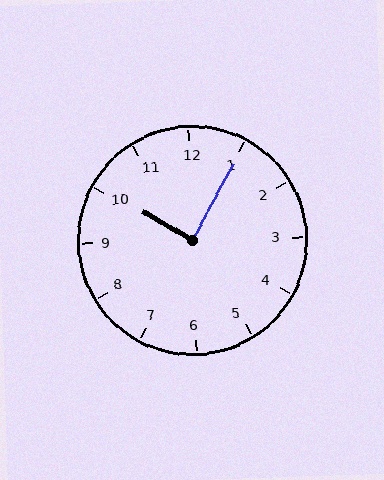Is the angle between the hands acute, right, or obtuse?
It is right.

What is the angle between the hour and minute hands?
Approximately 88 degrees.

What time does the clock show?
10:05.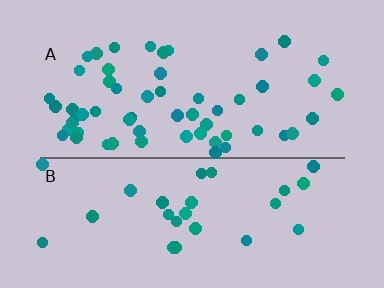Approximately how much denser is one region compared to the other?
Approximately 2.0× — region A over region B.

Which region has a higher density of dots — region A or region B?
A (the top).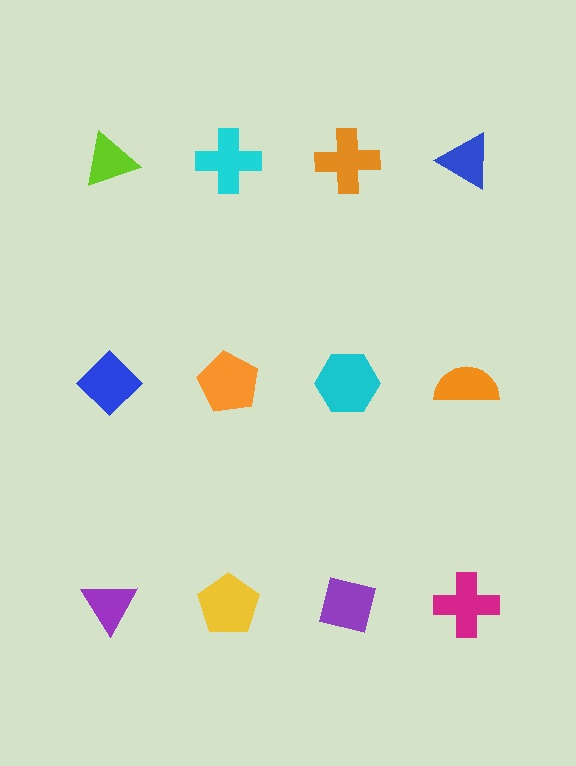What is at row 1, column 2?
A cyan cross.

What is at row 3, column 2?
A yellow pentagon.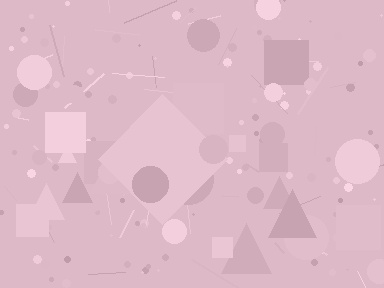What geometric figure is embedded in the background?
A diamond is embedded in the background.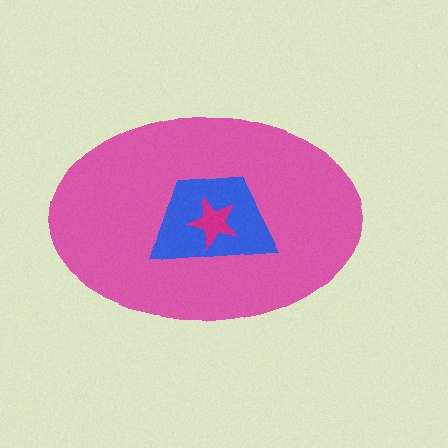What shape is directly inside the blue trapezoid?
The magenta star.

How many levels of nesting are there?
3.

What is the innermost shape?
The magenta star.